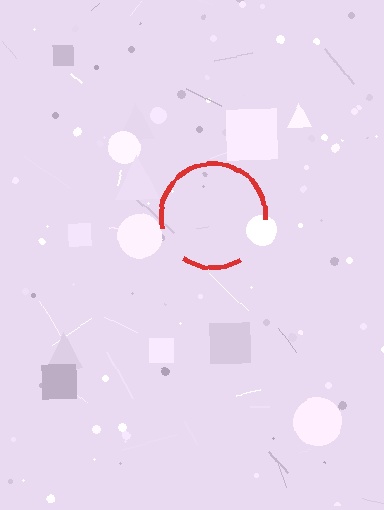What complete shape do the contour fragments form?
The contour fragments form a circle.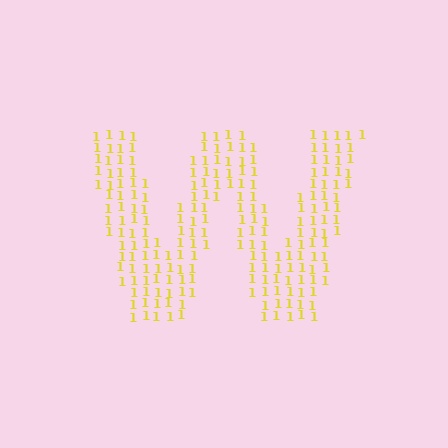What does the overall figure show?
The overall figure shows the letter W.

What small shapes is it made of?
It is made of small digit 1's.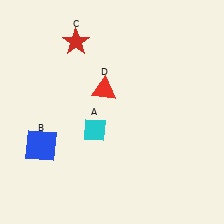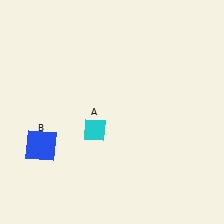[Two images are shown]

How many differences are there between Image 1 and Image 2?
There are 2 differences between the two images.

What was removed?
The red triangle (D), the red star (C) were removed in Image 2.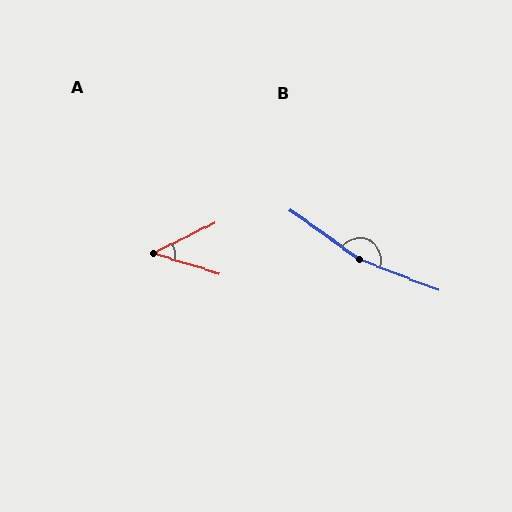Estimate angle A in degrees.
Approximately 43 degrees.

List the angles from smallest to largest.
A (43°), B (166°).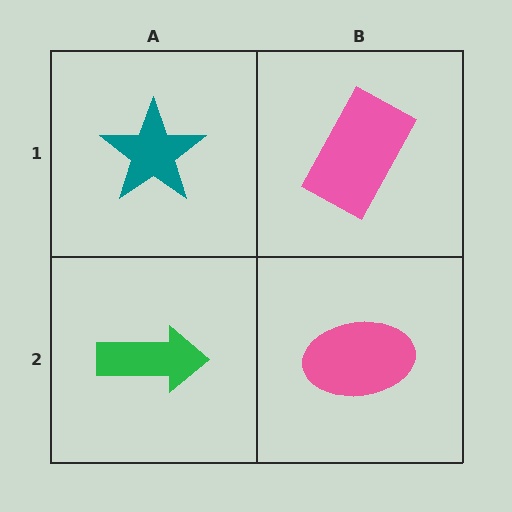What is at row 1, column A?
A teal star.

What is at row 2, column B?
A pink ellipse.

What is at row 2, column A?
A green arrow.